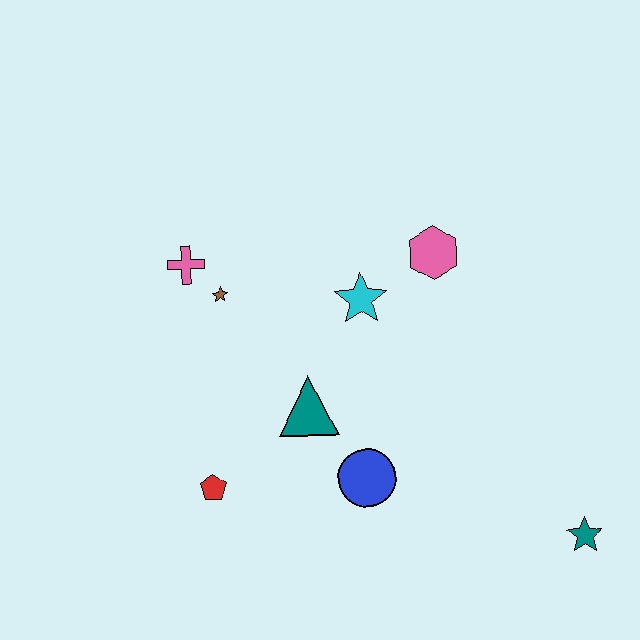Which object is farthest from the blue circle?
The pink cross is farthest from the blue circle.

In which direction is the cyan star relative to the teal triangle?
The cyan star is above the teal triangle.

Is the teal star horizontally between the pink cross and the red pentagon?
No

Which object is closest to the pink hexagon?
The cyan star is closest to the pink hexagon.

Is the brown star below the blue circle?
No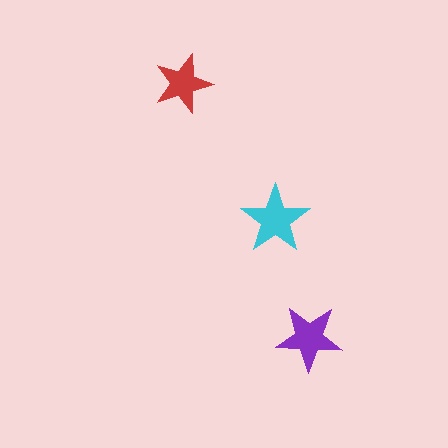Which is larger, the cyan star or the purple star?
The cyan one.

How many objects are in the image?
There are 3 objects in the image.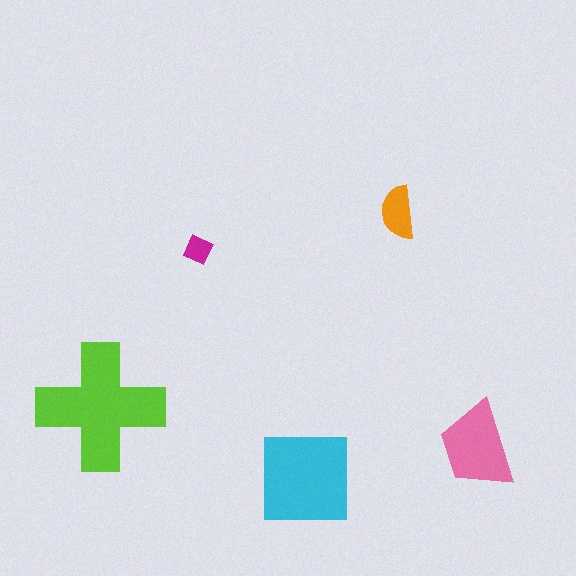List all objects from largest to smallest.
The lime cross, the cyan square, the pink trapezoid, the orange semicircle, the magenta diamond.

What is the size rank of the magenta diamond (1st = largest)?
5th.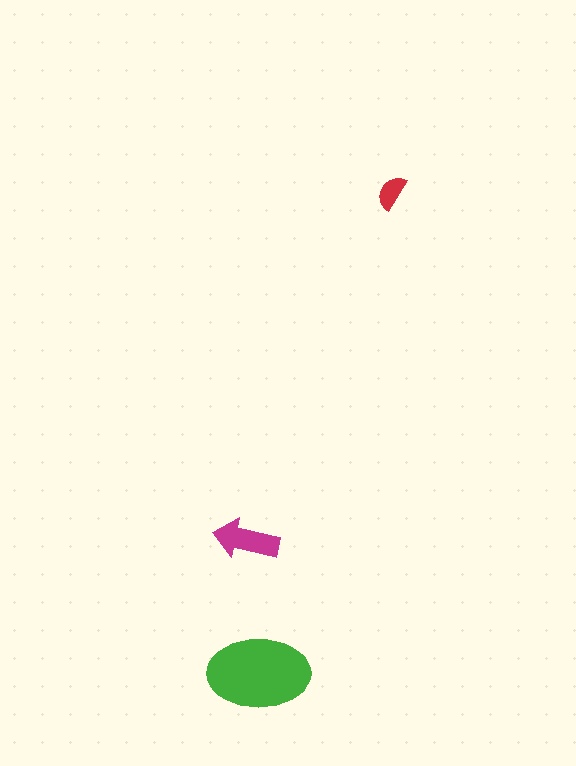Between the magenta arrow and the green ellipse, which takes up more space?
The green ellipse.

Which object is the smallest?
The red semicircle.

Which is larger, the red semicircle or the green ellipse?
The green ellipse.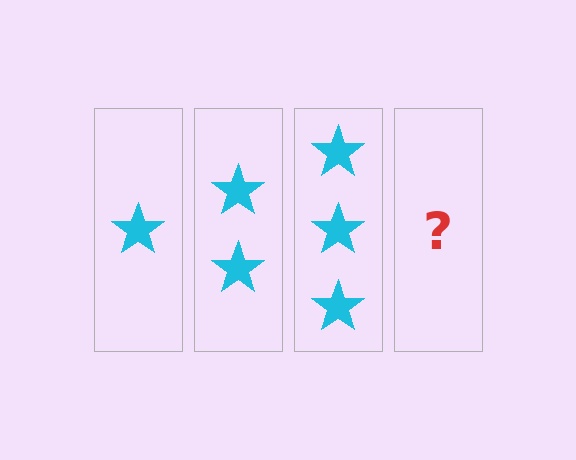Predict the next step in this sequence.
The next step is 4 stars.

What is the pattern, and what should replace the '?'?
The pattern is that each step adds one more star. The '?' should be 4 stars.